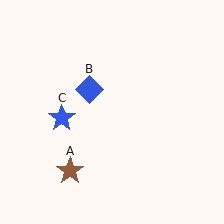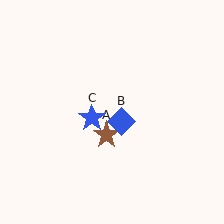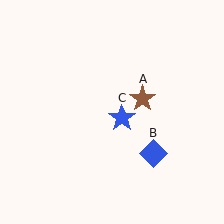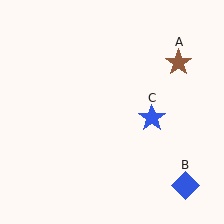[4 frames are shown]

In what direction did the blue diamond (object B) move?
The blue diamond (object B) moved down and to the right.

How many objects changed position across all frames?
3 objects changed position: brown star (object A), blue diamond (object B), blue star (object C).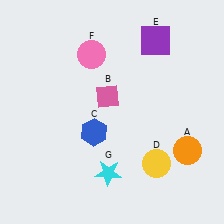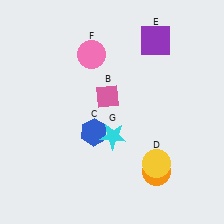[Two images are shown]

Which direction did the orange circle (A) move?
The orange circle (A) moved left.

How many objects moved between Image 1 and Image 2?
2 objects moved between the two images.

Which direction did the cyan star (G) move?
The cyan star (G) moved up.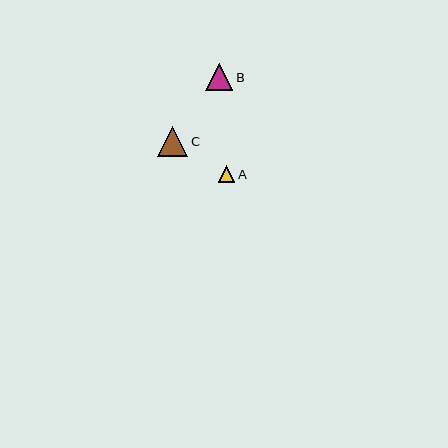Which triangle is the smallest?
Triangle A is the smallest with a size of approximately 17 pixels.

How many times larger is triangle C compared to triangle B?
Triangle C is approximately 1.1 times the size of triangle B.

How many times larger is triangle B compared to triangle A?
Triangle B is approximately 1.6 times the size of triangle A.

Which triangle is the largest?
Triangle C is the largest with a size of approximately 31 pixels.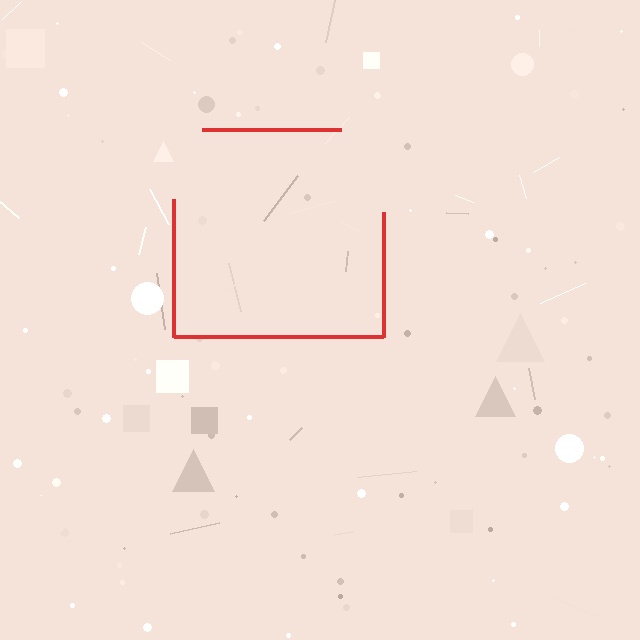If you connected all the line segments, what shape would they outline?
They would outline a square.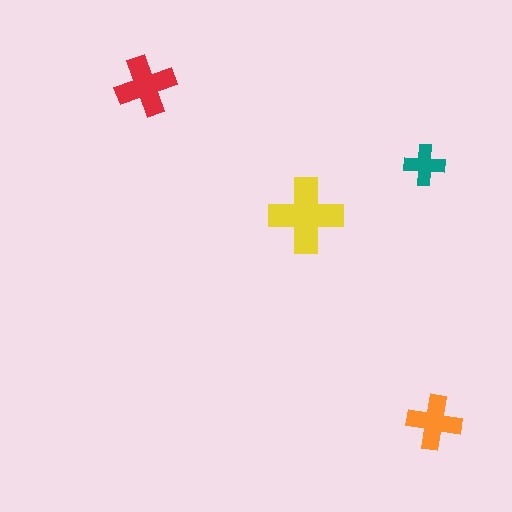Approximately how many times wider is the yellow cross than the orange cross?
About 1.5 times wider.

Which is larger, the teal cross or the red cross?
The red one.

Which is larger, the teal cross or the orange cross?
The orange one.